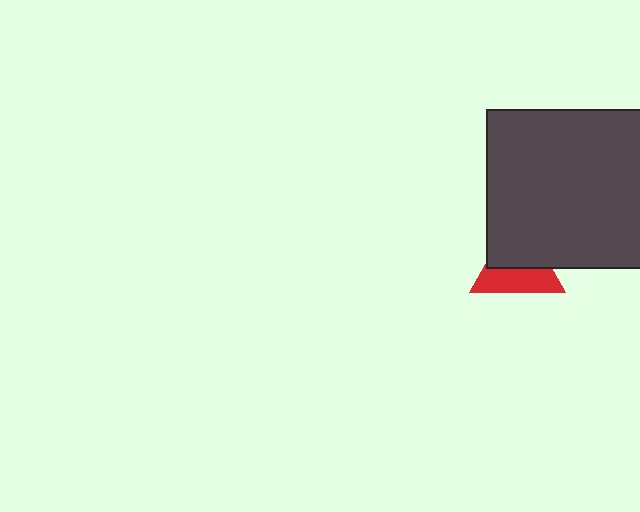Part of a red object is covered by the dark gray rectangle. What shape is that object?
It is a triangle.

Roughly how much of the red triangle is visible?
About half of it is visible (roughly 48%).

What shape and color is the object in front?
The object in front is a dark gray rectangle.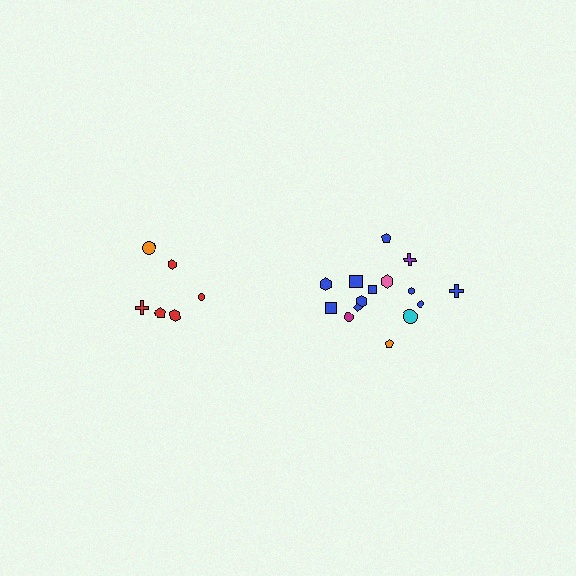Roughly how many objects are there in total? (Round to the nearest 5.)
Roughly 20 objects in total.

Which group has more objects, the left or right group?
The right group.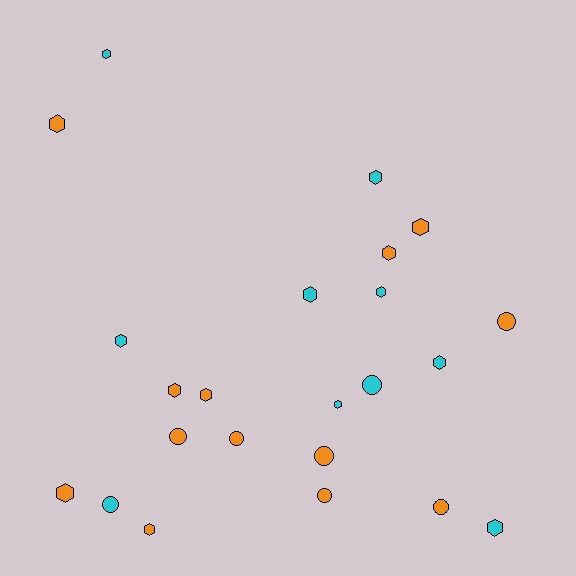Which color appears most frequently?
Orange, with 13 objects.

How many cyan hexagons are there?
There are 8 cyan hexagons.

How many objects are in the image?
There are 23 objects.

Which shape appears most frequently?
Hexagon, with 15 objects.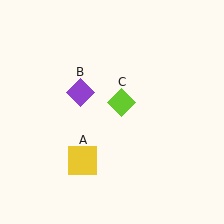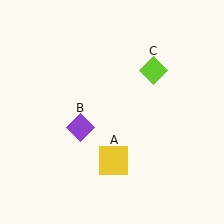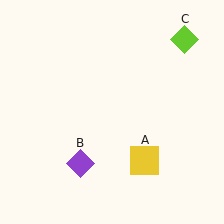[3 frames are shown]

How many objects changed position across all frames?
3 objects changed position: yellow square (object A), purple diamond (object B), lime diamond (object C).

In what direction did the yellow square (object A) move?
The yellow square (object A) moved right.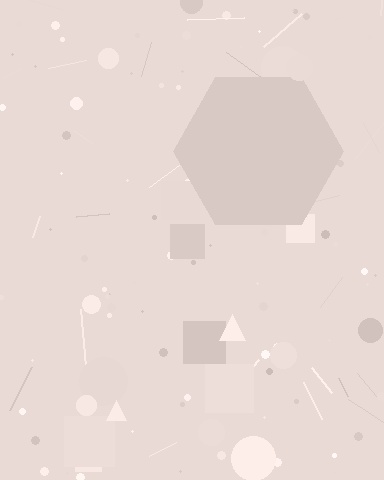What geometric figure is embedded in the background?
A hexagon is embedded in the background.